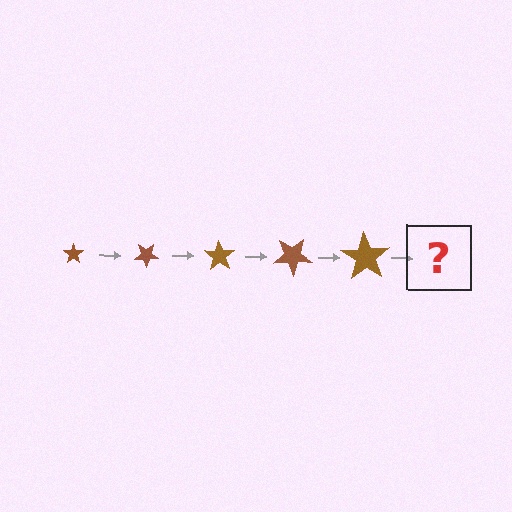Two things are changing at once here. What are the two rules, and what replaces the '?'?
The two rules are that the star grows larger each step and it rotates 35 degrees each step. The '?' should be a star, larger than the previous one and rotated 175 degrees from the start.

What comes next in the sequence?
The next element should be a star, larger than the previous one and rotated 175 degrees from the start.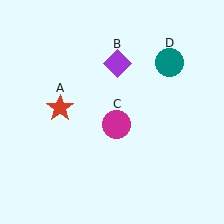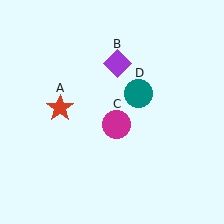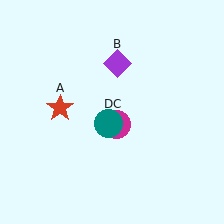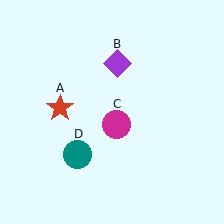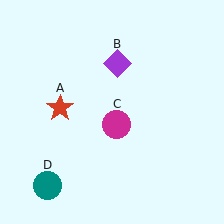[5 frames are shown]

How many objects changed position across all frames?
1 object changed position: teal circle (object D).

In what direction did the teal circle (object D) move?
The teal circle (object D) moved down and to the left.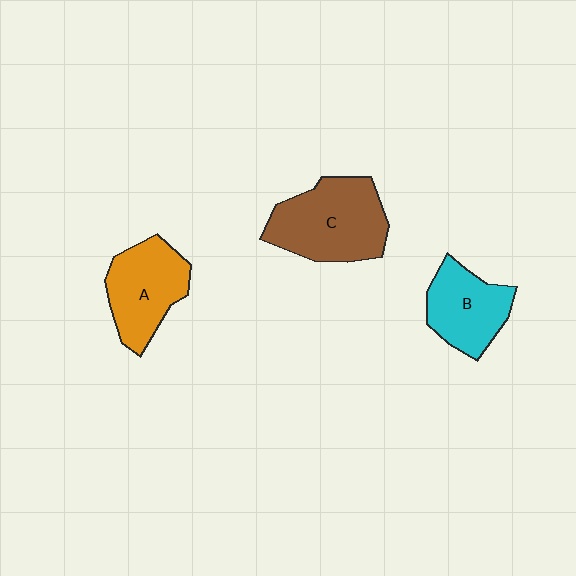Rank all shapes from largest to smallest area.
From largest to smallest: C (brown), A (orange), B (cyan).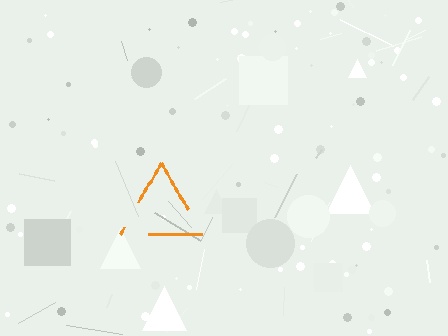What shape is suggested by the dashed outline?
The dashed outline suggests a triangle.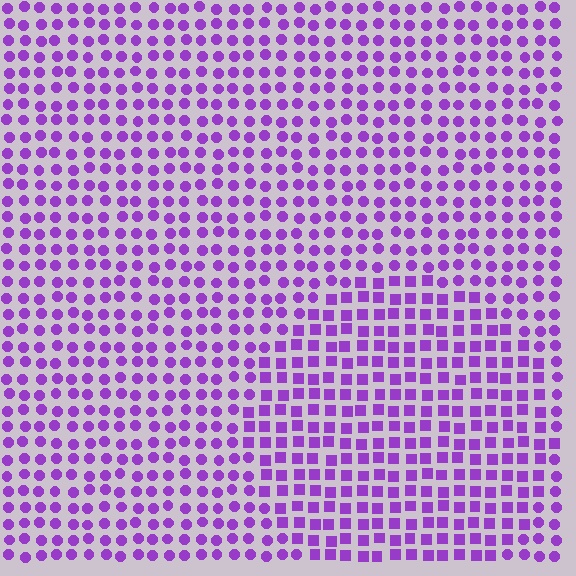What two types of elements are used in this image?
The image uses squares inside the circle region and circles outside it.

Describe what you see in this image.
The image is filled with small purple elements arranged in a uniform grid. A circle-shaped region contains squares, while the surrounding area contains circles. The boundary is defined purely by the change in element shape.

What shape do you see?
I see a circle.